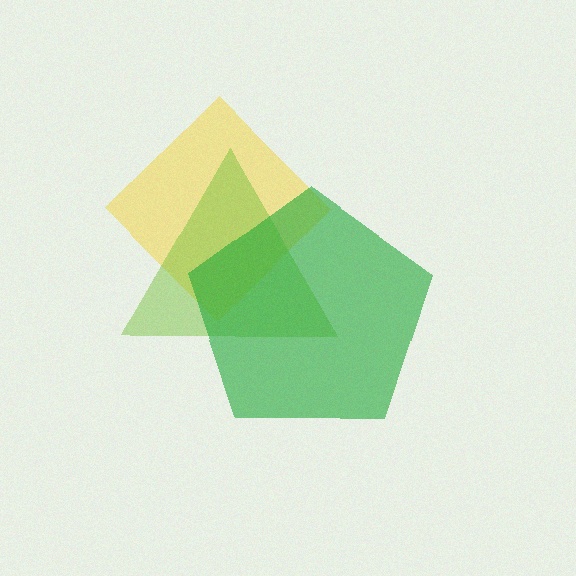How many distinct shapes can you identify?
There are 3 distinct shapes: a yellow diamond, a lime triangle, a green pentagon.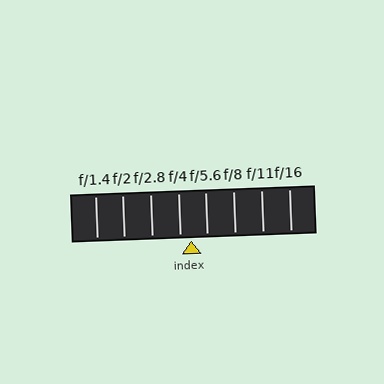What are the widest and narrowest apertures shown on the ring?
The widest aperture shown is f/1.4 and the narrowest is f/16.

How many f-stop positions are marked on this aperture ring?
There are 8 f-stop positions marked.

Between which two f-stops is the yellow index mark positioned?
The index mark is between f/4 and f/5.6.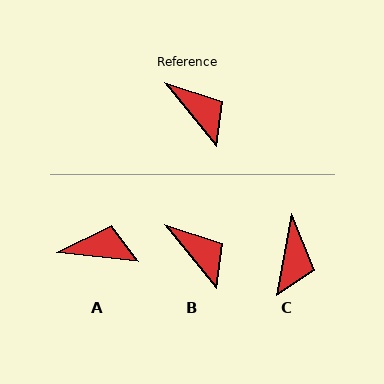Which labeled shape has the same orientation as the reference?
B.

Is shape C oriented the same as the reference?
No, it is off by about 50 degrees.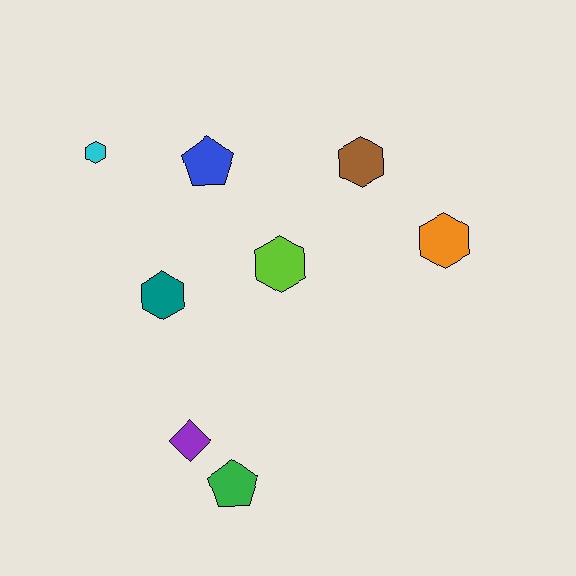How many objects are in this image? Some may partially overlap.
There are 8 objects.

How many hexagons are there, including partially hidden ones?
There are 5 hexagons.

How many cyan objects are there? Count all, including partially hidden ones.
There is 1 cyan object.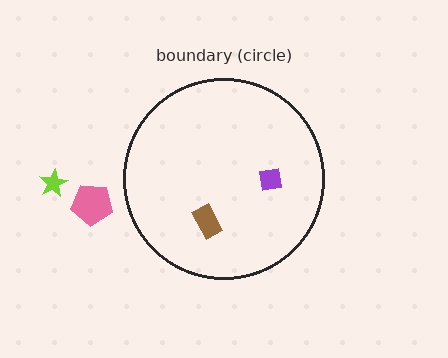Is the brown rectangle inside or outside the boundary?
Inside.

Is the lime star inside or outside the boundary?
Outside.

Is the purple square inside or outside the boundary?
Inside.